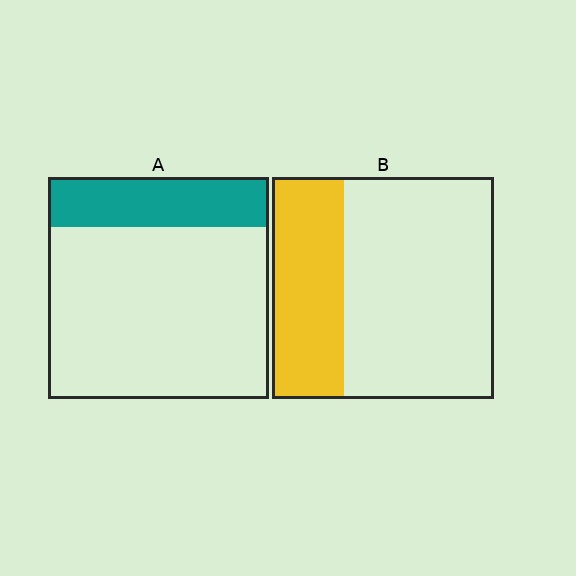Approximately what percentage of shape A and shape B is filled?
A is approximately 25% and B is approximately 30%.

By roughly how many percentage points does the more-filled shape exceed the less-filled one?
By roughly 10 percentage points (B over A).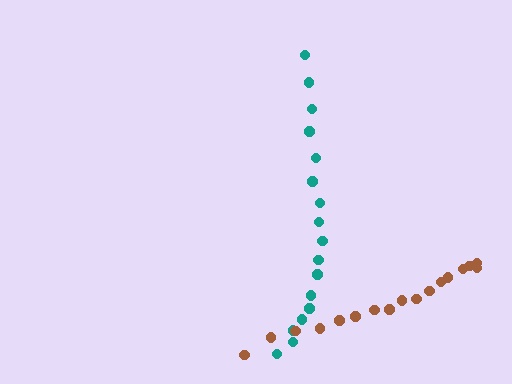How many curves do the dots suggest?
There are 2 distinct paths.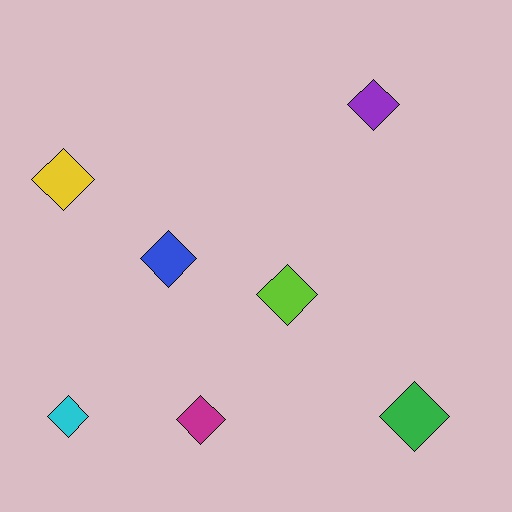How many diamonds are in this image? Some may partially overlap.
There are 7 diamonds.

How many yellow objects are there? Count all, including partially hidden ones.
There is 1 yellow object.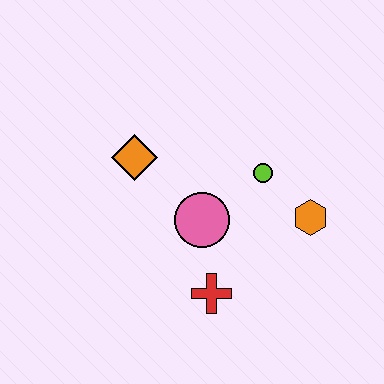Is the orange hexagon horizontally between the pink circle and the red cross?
No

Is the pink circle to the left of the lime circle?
Yes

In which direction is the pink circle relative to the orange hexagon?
The pink circle is to the left of the orange hexagon.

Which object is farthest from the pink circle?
The orange hexagon is farthest from the pink circle.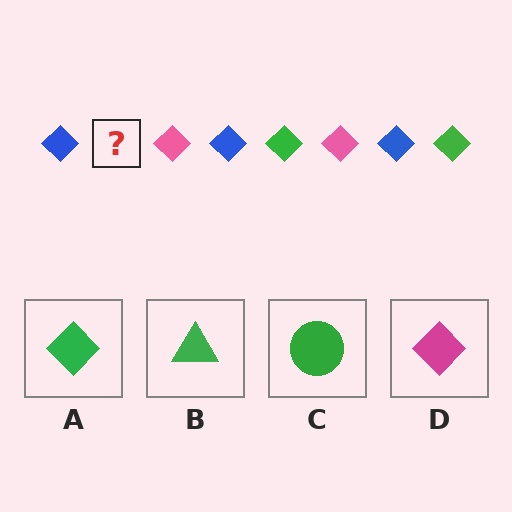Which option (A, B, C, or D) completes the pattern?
A.